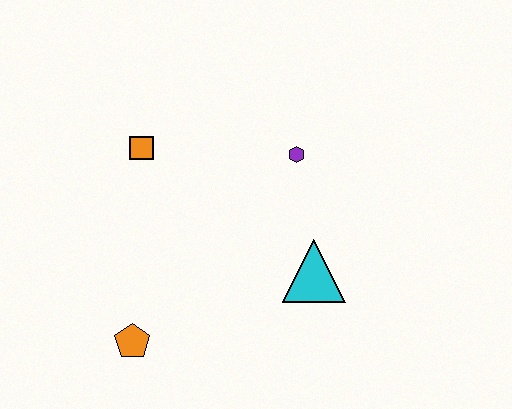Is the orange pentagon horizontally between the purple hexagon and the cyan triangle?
No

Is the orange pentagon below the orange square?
Yes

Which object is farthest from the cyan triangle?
The orange square is farthest from the cyan triangle.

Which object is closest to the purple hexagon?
The cyan triangle is closest to the purple hexagon.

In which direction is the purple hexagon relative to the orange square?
The purple hexagon is to the right of the orange square.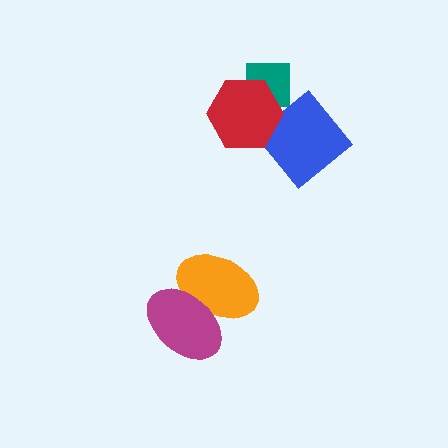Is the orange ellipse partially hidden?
Yes, it is partially covered by another shape.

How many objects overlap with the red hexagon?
2 objects overlap with the red hexagon.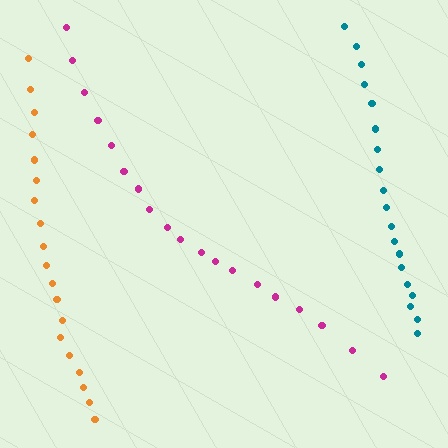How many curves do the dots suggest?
There are 3 distinct paths.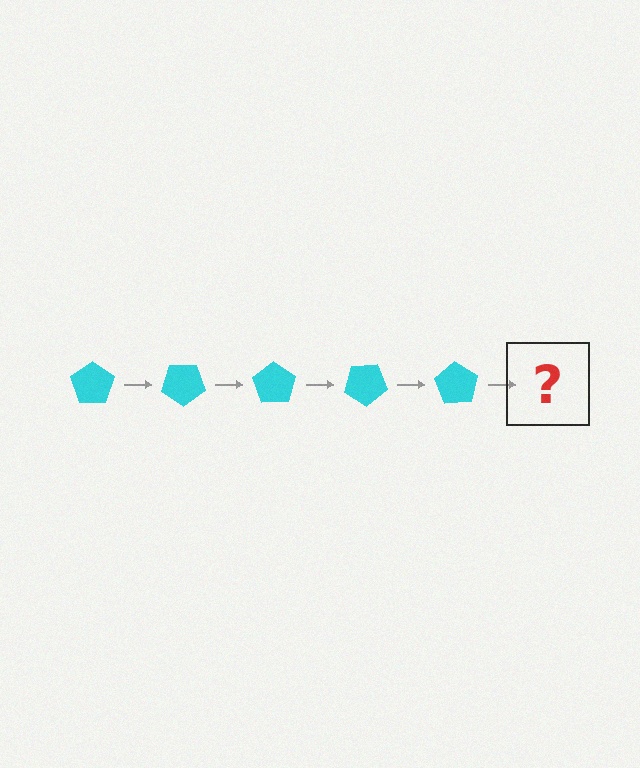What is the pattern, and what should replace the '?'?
The pattern is that the pentagon rotates 35 degrees each step. The '?' should be a cyan pentagon rotated 175 degrees.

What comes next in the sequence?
The next element should be a cyan pentagon rotated 175 degrees.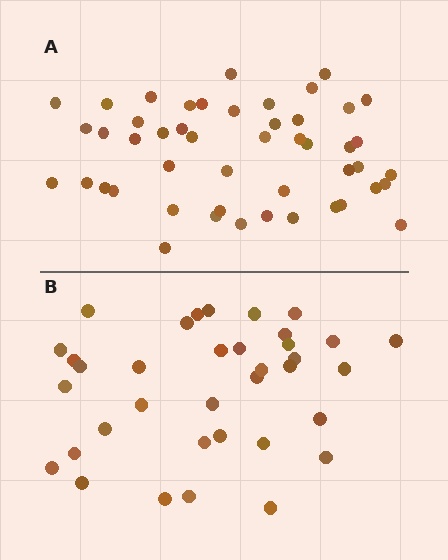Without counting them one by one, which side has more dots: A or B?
Region A (the top region) has more dots.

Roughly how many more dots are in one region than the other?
Region A has roughly 12 or so more dots than region B.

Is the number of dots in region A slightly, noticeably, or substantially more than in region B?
Region A has noticeably more, but not dramatically so. The ratio is roughly 1.3 to 1.